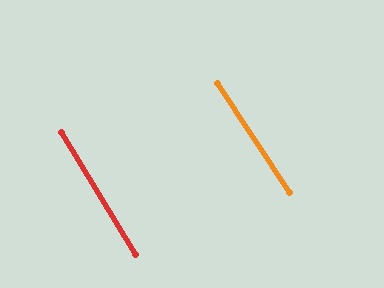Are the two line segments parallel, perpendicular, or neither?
Parallel — their directions differ by only 2.0°.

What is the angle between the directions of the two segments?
Approximately 2 degrees.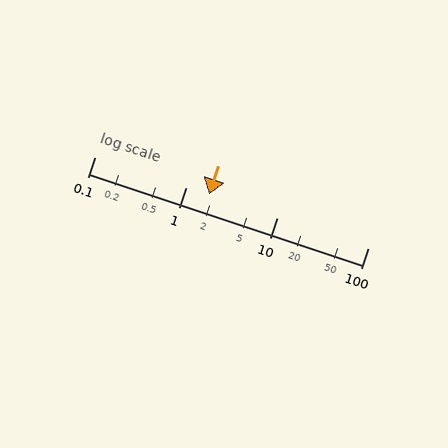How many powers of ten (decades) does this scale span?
The scale spans 3 decades, from 0.1 to 100.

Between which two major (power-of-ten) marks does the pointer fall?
The pointer is between 1 and 10.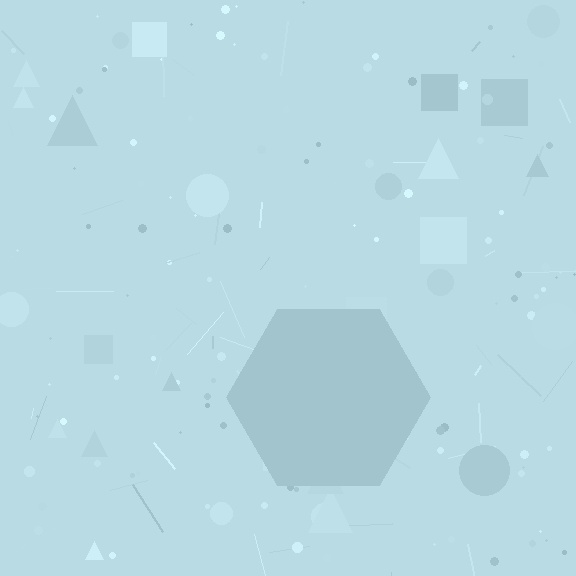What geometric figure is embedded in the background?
A hexagon is embedded in the background.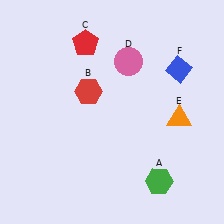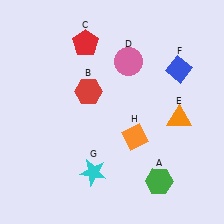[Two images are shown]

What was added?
A cyan star (G), an orange diamond (H) were added in Image 2.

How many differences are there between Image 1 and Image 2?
There are 2 differences between the two images.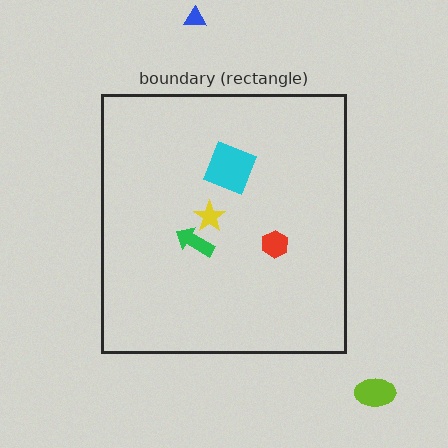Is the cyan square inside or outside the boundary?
Inside.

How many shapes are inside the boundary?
4 inside, 2 outside.